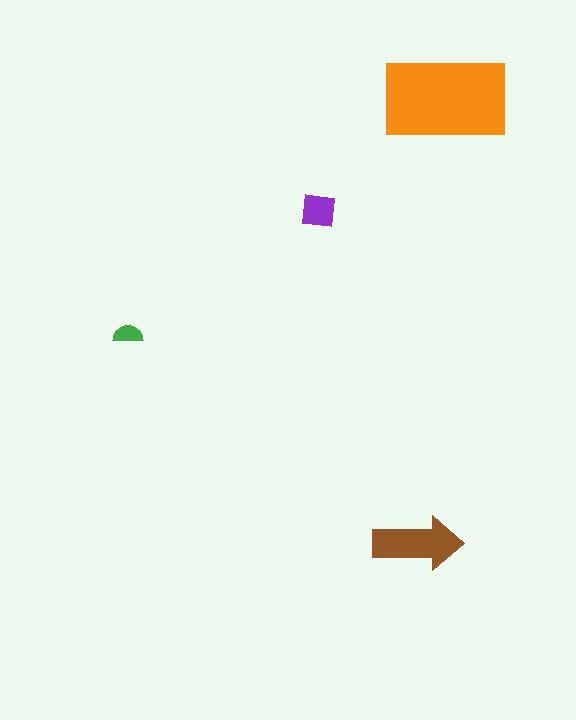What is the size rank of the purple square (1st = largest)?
3rd.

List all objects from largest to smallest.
The orange rectangle, the brown arrow, the purple square, the green semicircle.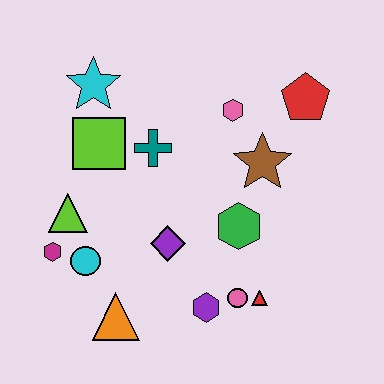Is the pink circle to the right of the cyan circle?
Yes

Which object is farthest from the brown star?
The magenta hexagon is farthest from the brown star.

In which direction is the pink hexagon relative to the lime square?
The pink hexagon is to the right of the lime square.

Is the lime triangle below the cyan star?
Yes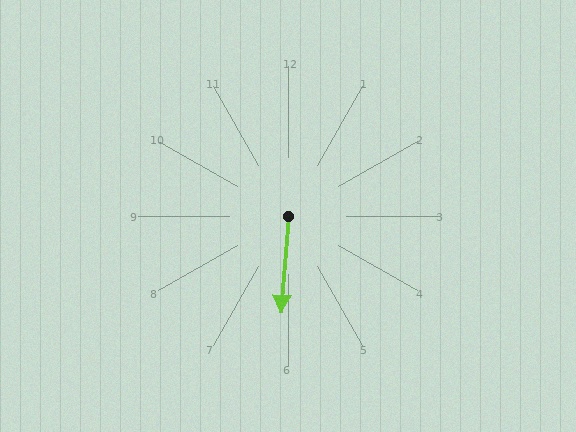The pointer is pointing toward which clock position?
Roughly 6 o'clock.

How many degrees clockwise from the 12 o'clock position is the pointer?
Approximately 184 degrees.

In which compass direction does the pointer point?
South.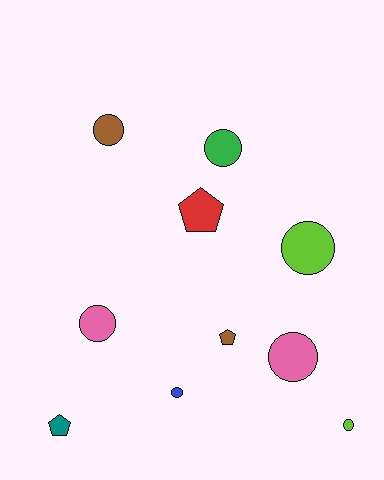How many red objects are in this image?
There is 1 red object.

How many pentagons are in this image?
There are 3 pentagons.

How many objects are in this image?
There are 10 objects.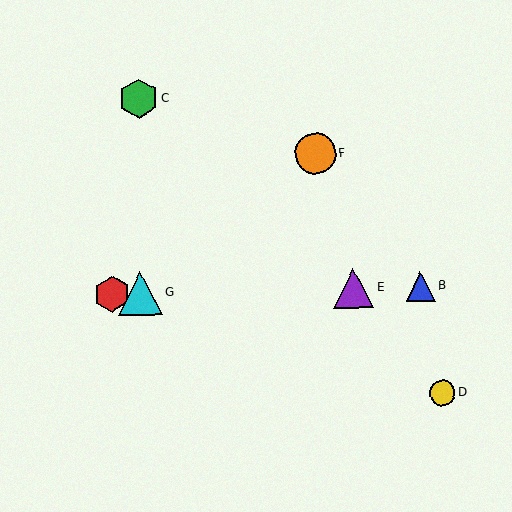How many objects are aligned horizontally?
4 objects (A, B, E, G) are aligned horizontally.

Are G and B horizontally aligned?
Yes, both are at y≈293.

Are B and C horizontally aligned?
No, B is at y≈286 and C is at y≈98.